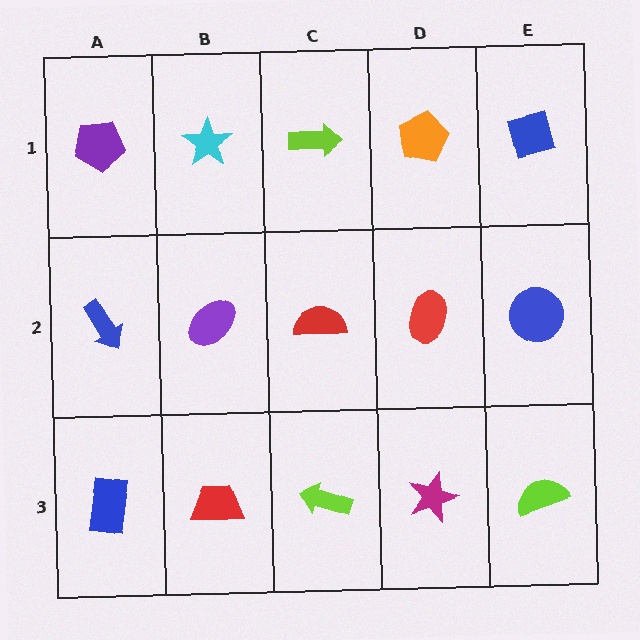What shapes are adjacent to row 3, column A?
A blue arrow (row 2, column A), a red trapezoid (row 3, column B).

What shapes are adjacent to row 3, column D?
A red ellipse (row 2, column D), a lime arrow (row 3, column C), a lime semicircle (row 3, column E).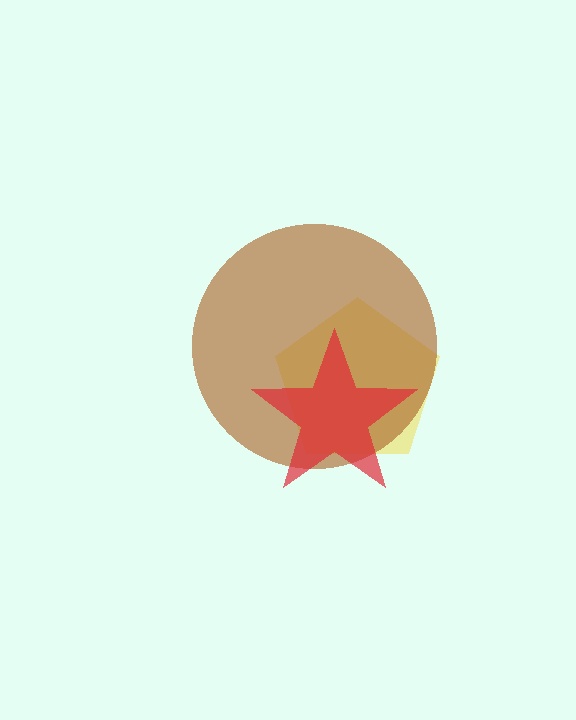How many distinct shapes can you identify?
There are 3 distinct shapes: a yellow pentagon, a brown circle, a red star.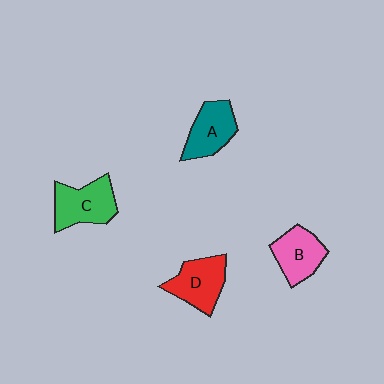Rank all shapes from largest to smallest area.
From largest to smallest: C (green), D (red), A (teal), B (pink).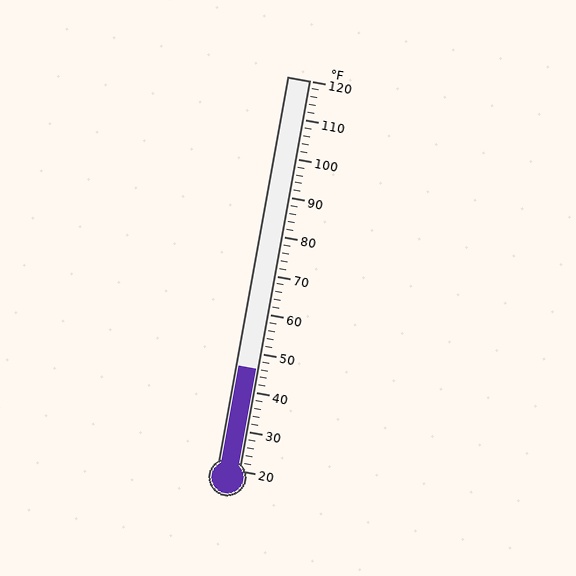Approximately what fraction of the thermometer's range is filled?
The thermometer is filled to approximately 25% of its range.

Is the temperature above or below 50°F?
The temperature is below 50°F.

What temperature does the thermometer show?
The thermometer shows approximately 46°F.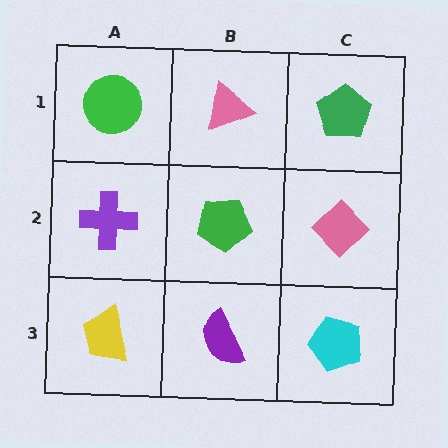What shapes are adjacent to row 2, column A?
A green circle (row 1, column A), a yellow trapezoid (row 3, column A), a green pentagon (row 2, column B).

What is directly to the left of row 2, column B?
A purple cross.